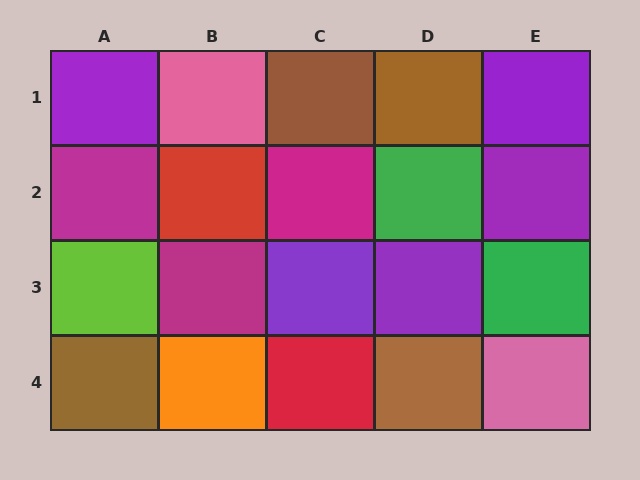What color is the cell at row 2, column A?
Magenta.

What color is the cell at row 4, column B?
Orange.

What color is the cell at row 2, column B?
Red.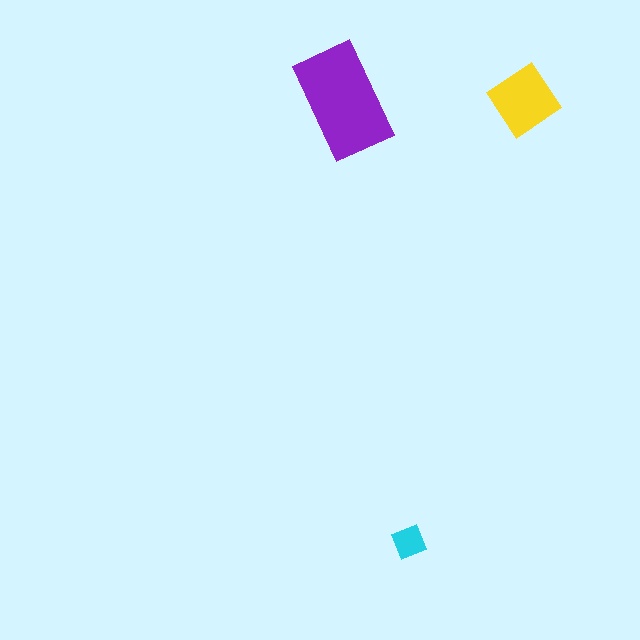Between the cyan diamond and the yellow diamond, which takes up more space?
The yellow diamond.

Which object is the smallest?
The cyan diamond.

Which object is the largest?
The purple rectangle.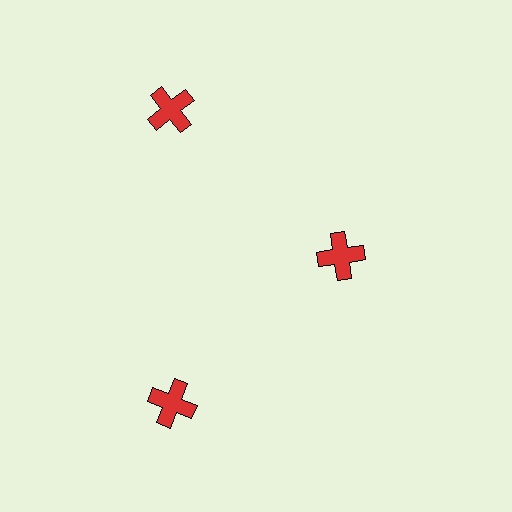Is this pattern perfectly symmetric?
No. The 3 red crosses are arranged in a ring, but one element near the 3 o'clock position is pulled inward toward the center, breaking the 3-fold rotational symmetry.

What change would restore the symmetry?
The symmetry would be restored by moving it outward, back onto the ring so that all 3 crosses sit at equal angles and equal distance from the center.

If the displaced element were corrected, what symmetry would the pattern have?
It would have 3-fold rotational symmetry — the pattern would map onto itself every 120 degrees.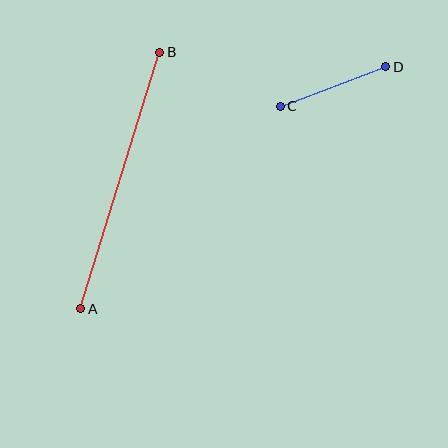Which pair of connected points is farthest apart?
Points A and B are farthest apart.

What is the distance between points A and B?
The distance is approximately 268 pixels.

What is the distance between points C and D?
The distance is approximately 113 pixels.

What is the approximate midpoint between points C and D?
The midpoint is at approximately (333, 87) pixels.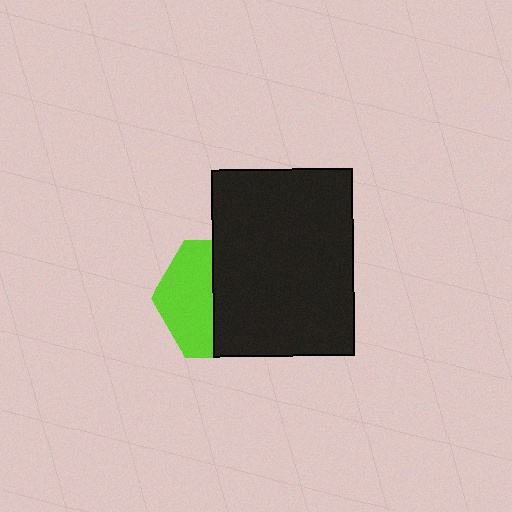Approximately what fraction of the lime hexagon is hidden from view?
Roughly 56% of the lime hexagon is hidden behind the black rectangle.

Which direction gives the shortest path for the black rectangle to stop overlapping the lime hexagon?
Moving right gives the shortest separation.